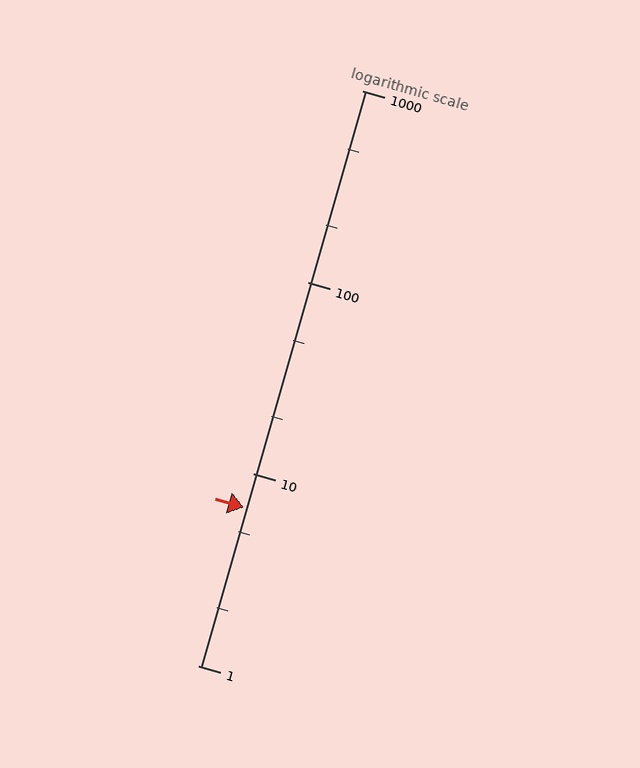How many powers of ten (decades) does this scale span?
The scale spans 3 decades, from 1 to 1000.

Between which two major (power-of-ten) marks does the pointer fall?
The pointer is between 1 and 10.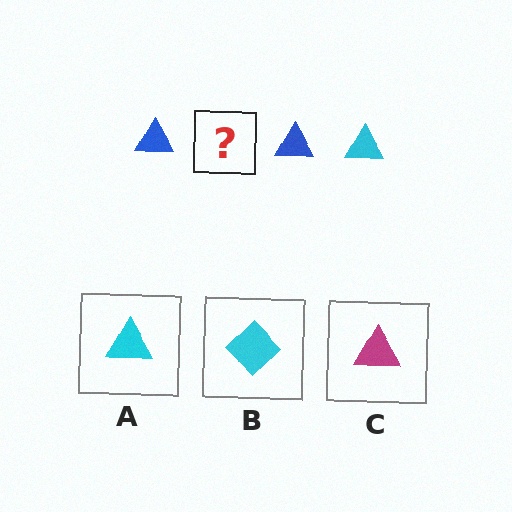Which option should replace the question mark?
Option A.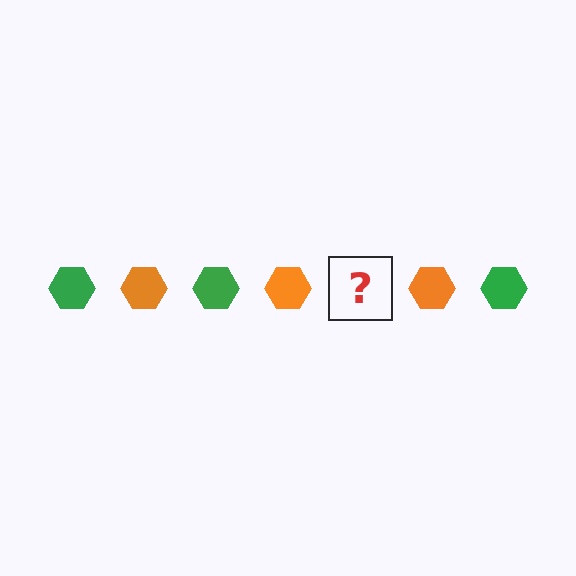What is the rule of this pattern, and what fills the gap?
The rule is that the pattern cycles through green, orange hexagons. The gap should be filled with a green hexagon.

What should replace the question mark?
The question mark should be replaced with a green hexagon.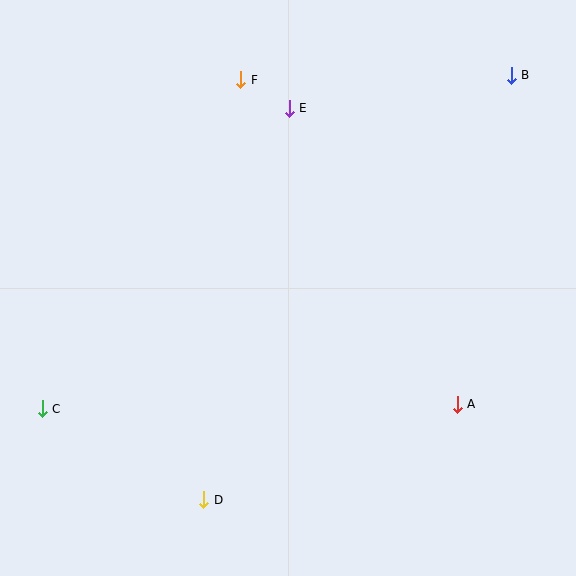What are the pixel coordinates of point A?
Point A is at (457, 404).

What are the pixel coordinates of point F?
Point F is at (241, 80).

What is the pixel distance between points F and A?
The distance between F and A is 390 pixels.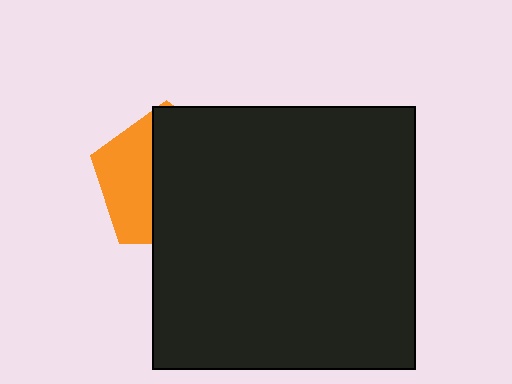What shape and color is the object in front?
The object in front is a black square.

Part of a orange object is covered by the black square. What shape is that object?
It is a pentagon.